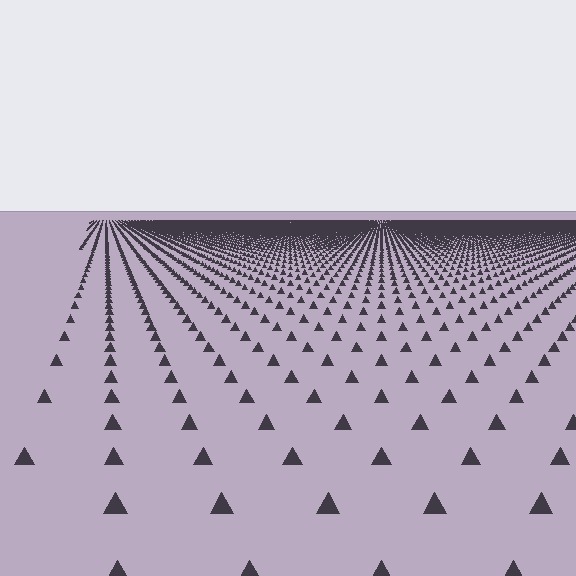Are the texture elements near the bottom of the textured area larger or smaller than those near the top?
Larger. Near the bottom, elements are closer to the viewer and appear at a bigger on-screen size.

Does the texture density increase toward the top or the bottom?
Density increases toward the top.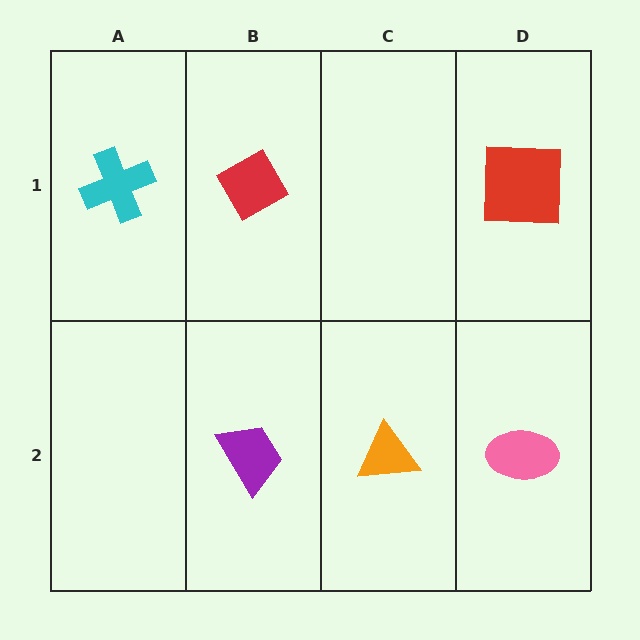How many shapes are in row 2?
3 shapes.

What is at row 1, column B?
A red diamond.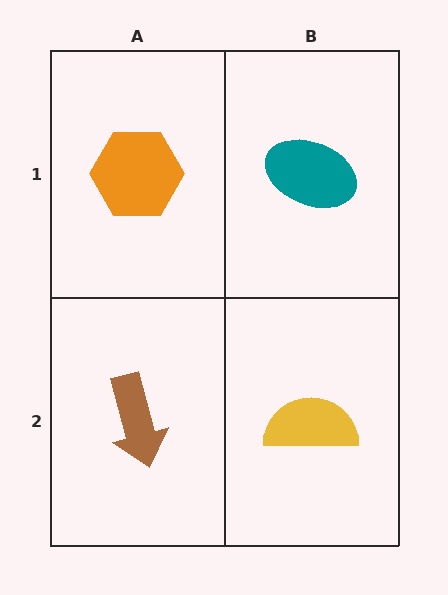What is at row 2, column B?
A yellow semicircle.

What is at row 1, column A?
An orange hexagon.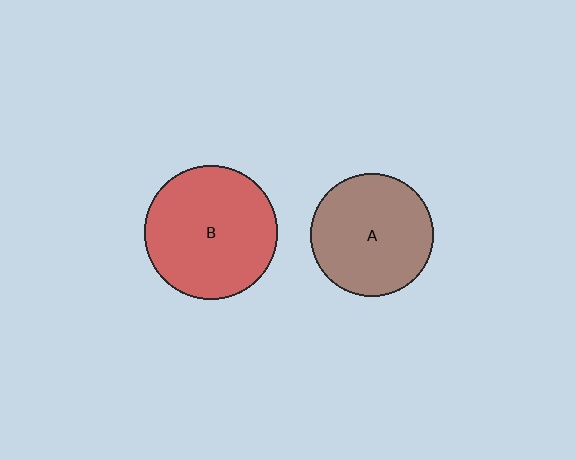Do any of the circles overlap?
No, none of the circles overlap.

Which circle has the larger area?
Circle B (red).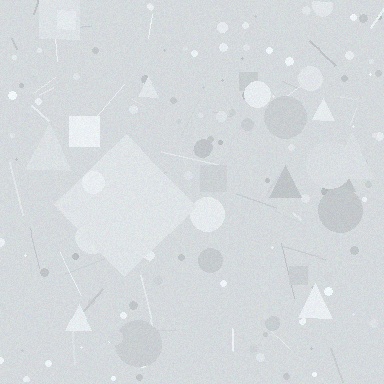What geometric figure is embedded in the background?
A diamond is embedded in the background.